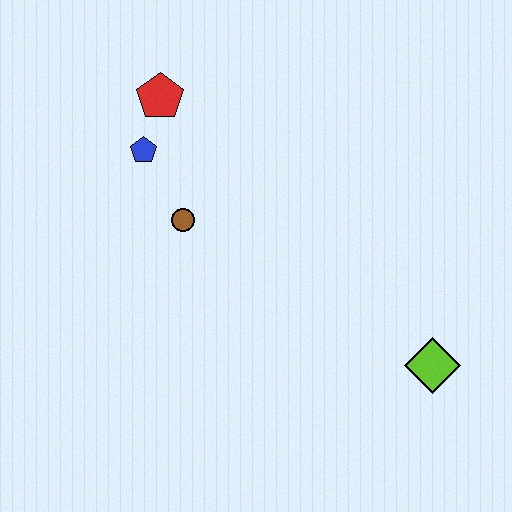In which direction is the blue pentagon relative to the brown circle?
The blue pentagon is above the brown circle.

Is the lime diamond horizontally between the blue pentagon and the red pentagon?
No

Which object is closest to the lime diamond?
The brown circle is closest to the lime diamond.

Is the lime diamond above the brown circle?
No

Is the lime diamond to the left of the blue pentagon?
No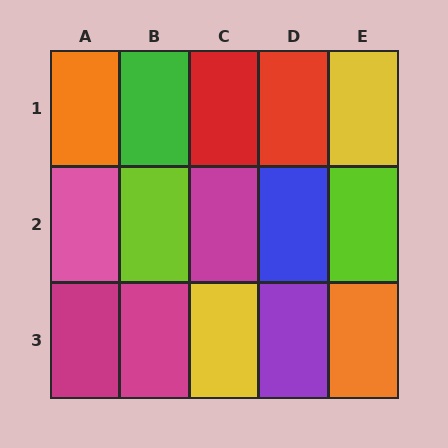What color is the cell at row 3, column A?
Magenta.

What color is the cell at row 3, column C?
Yellow.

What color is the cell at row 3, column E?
Orange.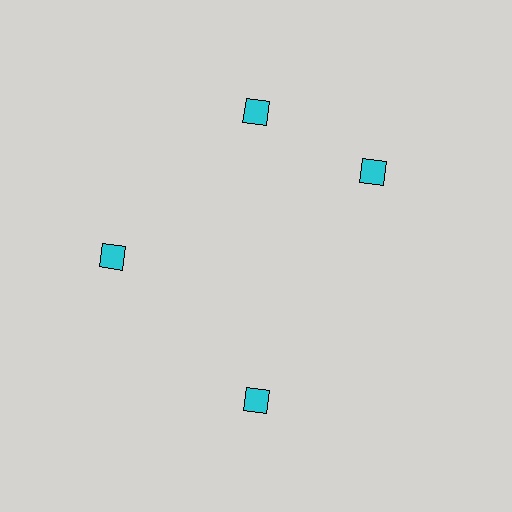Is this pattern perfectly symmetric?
No. The 4 cyan diamonds are arranged in a ring, but one element near the 3 o'clock position is rotated out of alignment along the ring, breaking the 4-fold rotational symmetry.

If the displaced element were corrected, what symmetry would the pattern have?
It would have 4-fold rotational symmetry — the pattern would map onto itself every 90 degrees.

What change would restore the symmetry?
The symmetry would be restored by rotating it back into even spacing with its neighbors so that all 4 diamonds sit at equal angles and equal distance from the center.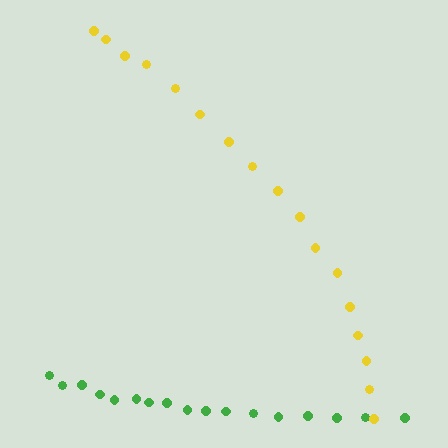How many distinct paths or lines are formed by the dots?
There are 2 distinct paths.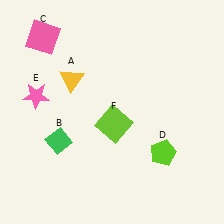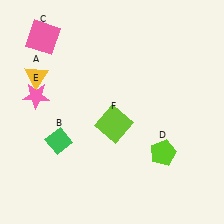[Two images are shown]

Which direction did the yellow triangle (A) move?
The yellow triangle (A) moved left.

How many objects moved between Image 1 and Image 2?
1 object moved between the two images.